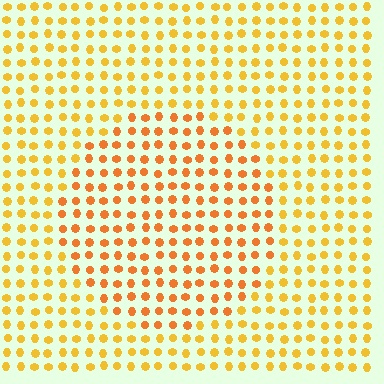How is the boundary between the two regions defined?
The boundary is defined purely by a slight shift in hue (about 22 degrees). Spacing, size, and orientation are identical on both sides.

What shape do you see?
I see a circle.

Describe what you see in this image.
The image is filled with small yellow elements in a uniform arrangement. A circle-shaped region is visible where the elements are tinted to a slightly different hue, forming a subtle color boundary.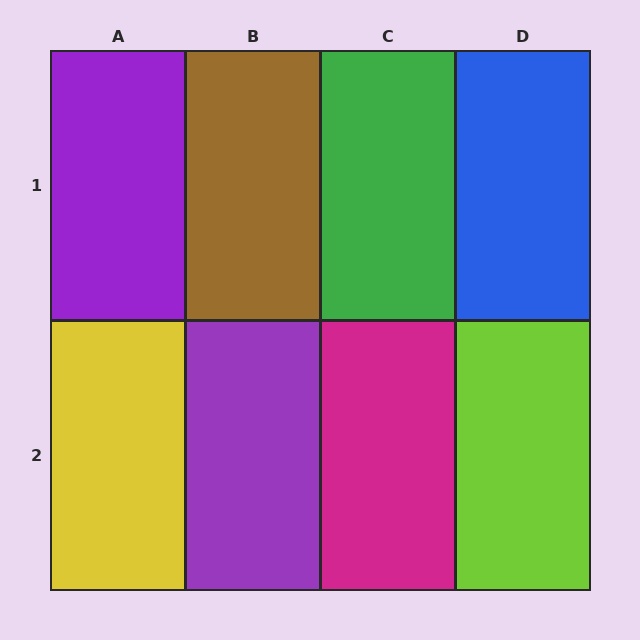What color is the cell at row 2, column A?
Yellow.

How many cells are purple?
2 cells are purple.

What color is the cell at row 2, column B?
Purple.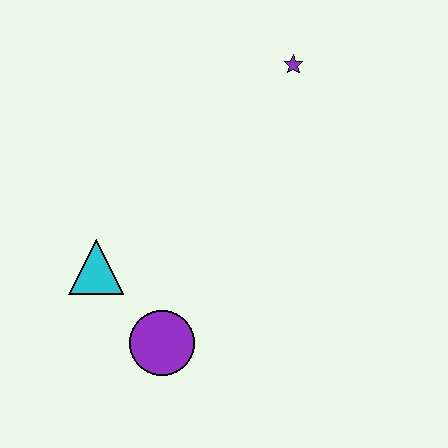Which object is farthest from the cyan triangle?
The purple star is farthest from the cyan triangle.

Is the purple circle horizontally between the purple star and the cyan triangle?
Yes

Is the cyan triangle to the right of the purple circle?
No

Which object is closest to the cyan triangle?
The purple circle is closest to the cyan triangle.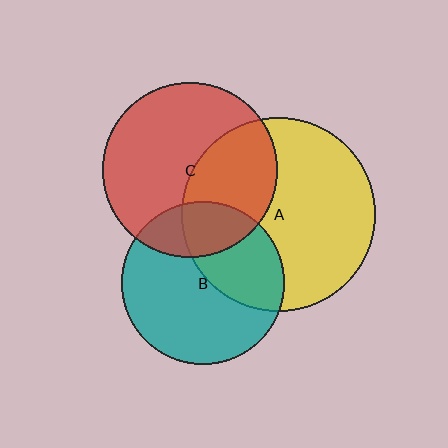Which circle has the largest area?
Circle A (yellow).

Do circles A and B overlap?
Yes.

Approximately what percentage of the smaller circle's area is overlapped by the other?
Approximately 35%.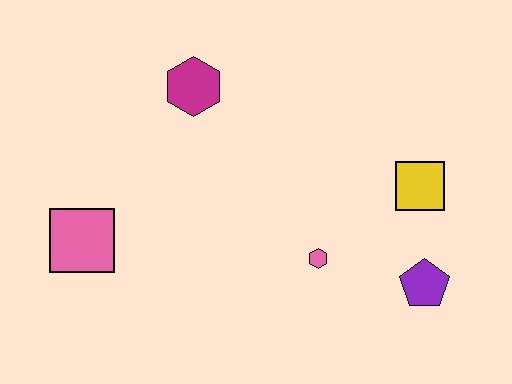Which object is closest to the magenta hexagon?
The pink square is closest to the magenta hexagon.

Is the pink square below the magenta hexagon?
Yes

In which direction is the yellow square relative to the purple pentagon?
The yellow square is above the purple pentagon.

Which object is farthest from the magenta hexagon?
The purple pentagon is farthest from the magenta hexagon.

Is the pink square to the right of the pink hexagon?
No